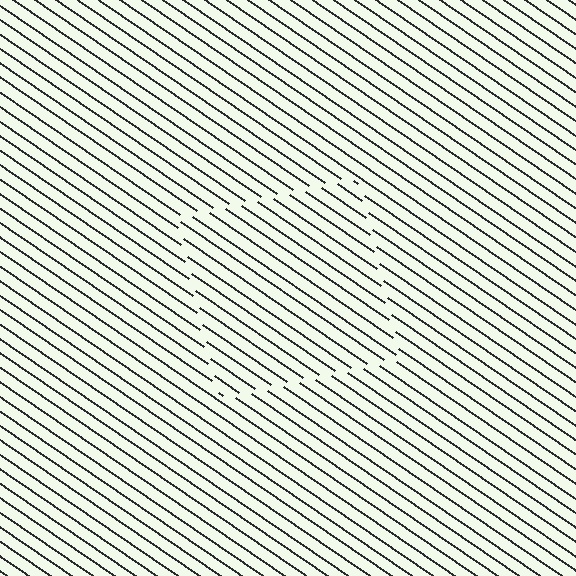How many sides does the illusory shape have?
4 sides — the line-ends trace a square.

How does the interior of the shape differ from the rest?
The interior of the shape contains the same grating, shifted by half a period — the contour is defined by the phase discontinuity where line-ends from the inner and outer gratings abut.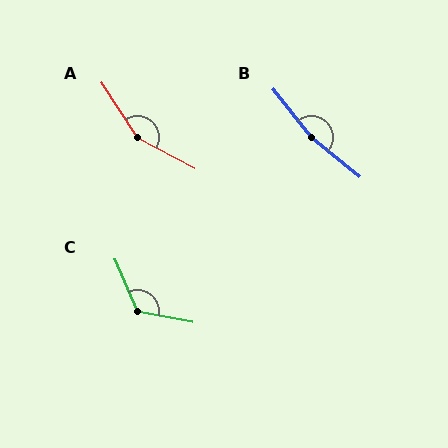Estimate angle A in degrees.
Approximately 151 degrees.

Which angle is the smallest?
C, at approximately 125 degrees.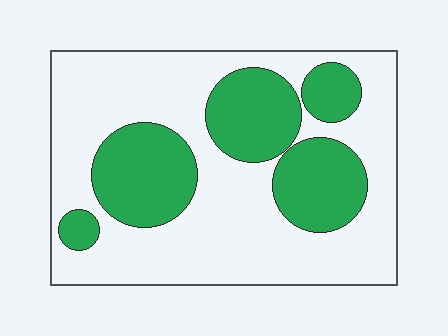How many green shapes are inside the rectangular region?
5.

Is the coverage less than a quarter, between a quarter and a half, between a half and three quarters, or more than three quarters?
Between a quarter and a half.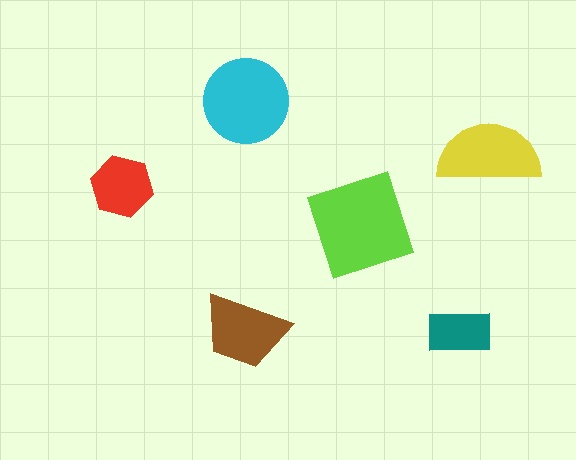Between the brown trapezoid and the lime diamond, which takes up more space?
The lime diamond.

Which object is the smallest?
The teal rectangle.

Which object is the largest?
The lime diamond.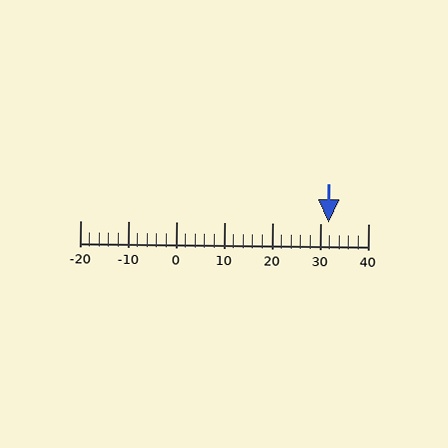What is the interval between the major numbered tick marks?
The major tick marks are spaced 10 units apart.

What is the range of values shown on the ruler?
The ruler shows values from -20 to 40.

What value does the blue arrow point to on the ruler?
The blue arrow points to approximately 32.